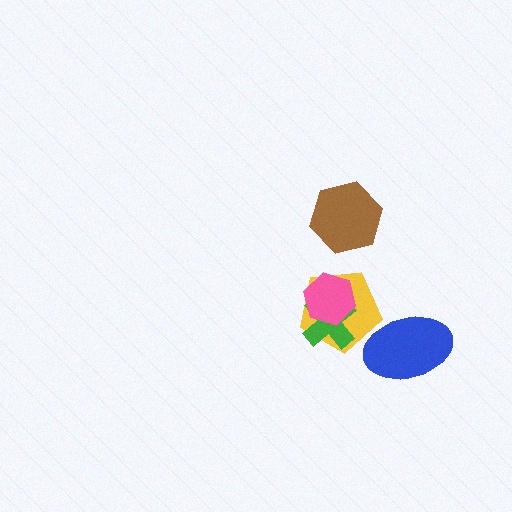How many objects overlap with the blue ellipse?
1 object overlaps with the blue ellipse.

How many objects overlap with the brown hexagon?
0 objects overlap with the brown hexagon.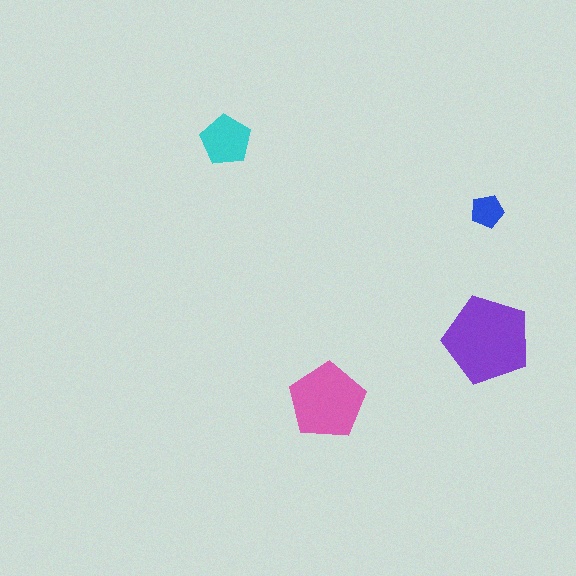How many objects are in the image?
There are 4 objects in the image.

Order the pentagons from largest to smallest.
the purple one, the pink one, the cyan one, the blue one.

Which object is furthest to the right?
The blue pentagon is rightmost.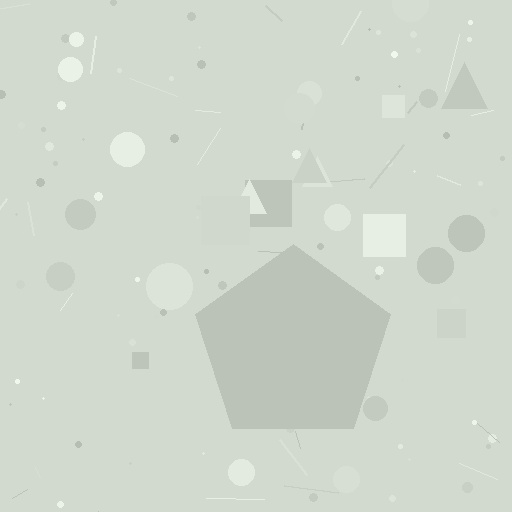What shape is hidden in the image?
A pentagon is hidden in the image.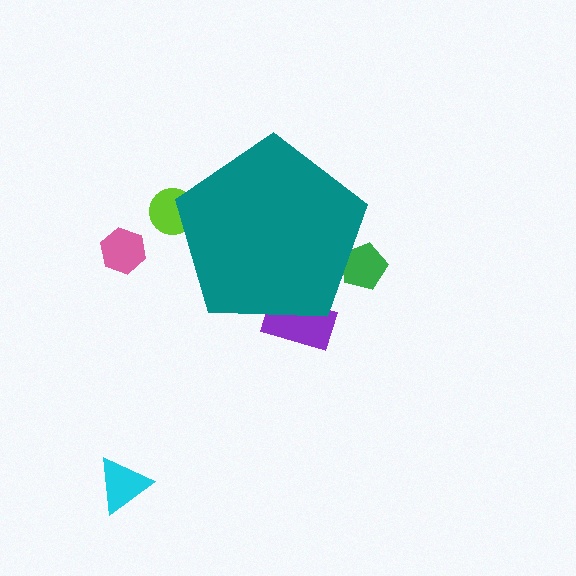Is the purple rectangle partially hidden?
Yes, the purple rectangle is partially hidden behind the teal pentagon.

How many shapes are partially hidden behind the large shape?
3 shapes are partially hidden.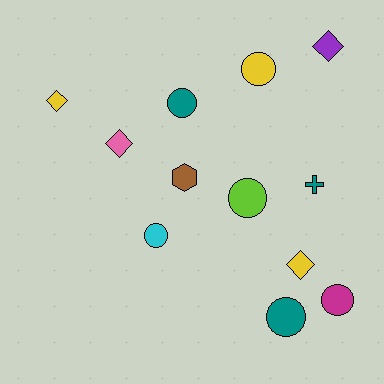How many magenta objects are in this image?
There is 1 magenta object.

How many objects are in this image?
There are 12 objects.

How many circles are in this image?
There are 6 circles.